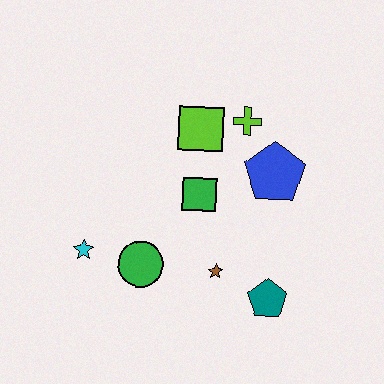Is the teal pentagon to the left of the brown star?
No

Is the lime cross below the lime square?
No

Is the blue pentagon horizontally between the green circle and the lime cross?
No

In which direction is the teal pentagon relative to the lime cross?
The teal pentagon is below the lime cross.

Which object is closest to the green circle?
The cyan star is closest to the green circle.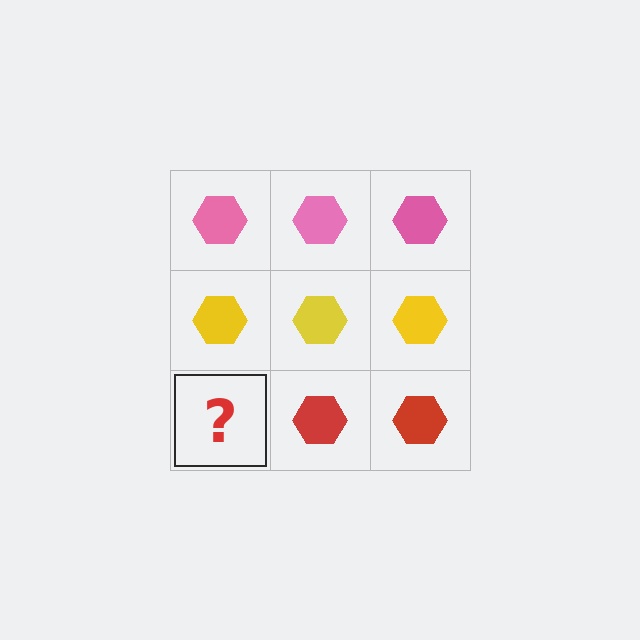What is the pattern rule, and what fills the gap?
The rule is that each row has a consistent color. The gap should be filled with a red hexagon.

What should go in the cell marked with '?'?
The missing cell should contain a red hexagon.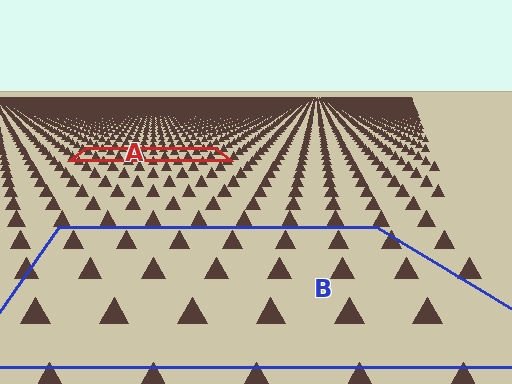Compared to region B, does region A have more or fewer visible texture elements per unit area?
Region A has more texture elements per unit area — they are packed more densely because it is farther away.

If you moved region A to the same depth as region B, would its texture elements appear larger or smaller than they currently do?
They would appear larger. At a closer depth, the same texture elements are projected at a bigger on-screen size.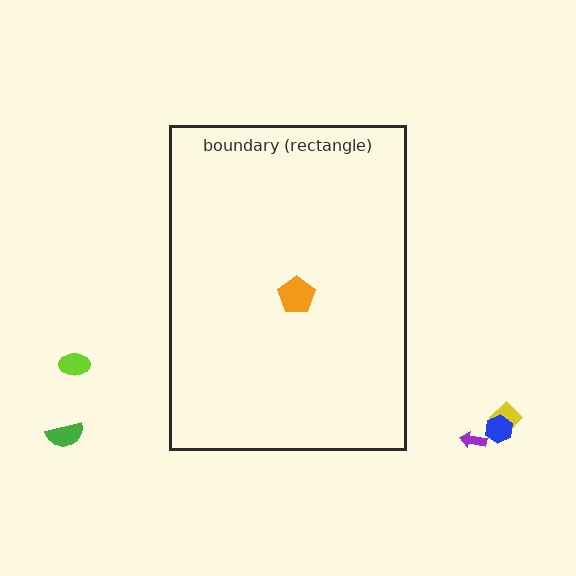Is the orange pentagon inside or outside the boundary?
Inside.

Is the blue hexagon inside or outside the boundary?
Outside.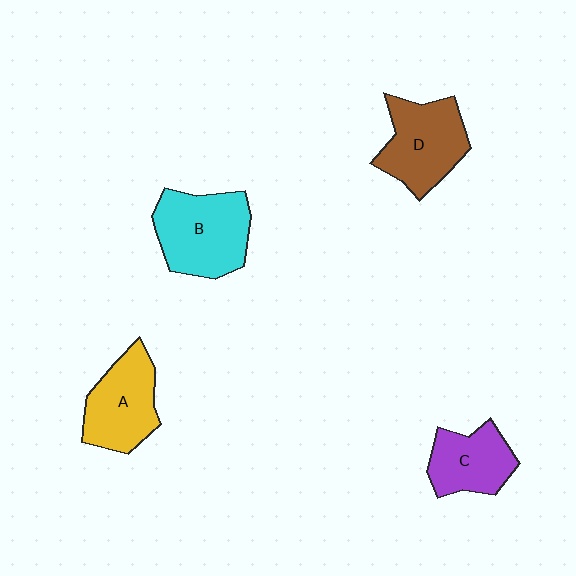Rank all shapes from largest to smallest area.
From largest to smallest: B (cyan), D (brown), A (yellow), C (purple).